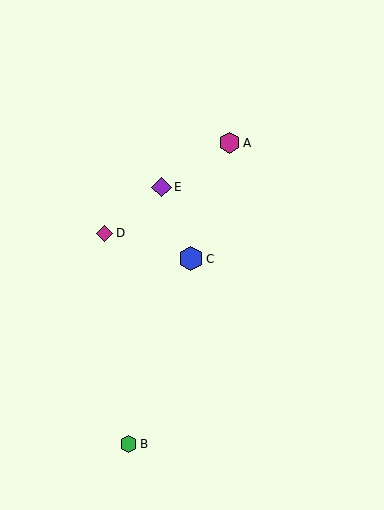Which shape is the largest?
The blue hexagon (labeled C) is the largest.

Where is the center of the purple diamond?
The center of the purple diamond is at (161, 187).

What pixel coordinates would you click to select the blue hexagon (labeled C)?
Click at (191, 259) to select the blue hexagon C.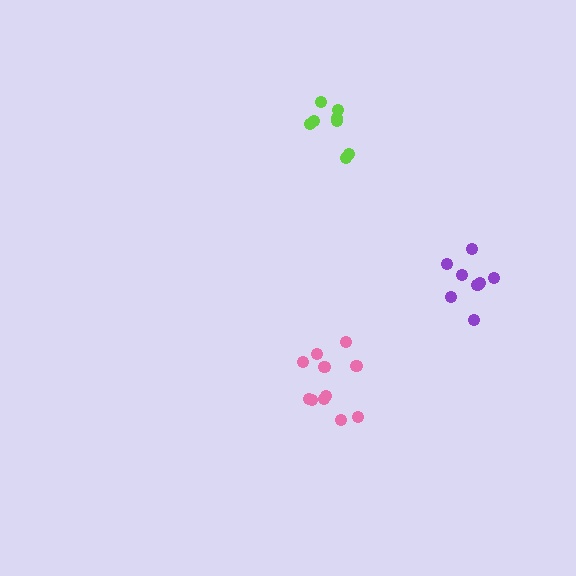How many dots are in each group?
Group 1: 11 dots, Group 2: 8 dots, Group 3: 8 dots (27 total).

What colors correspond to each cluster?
The clusters are colored: pink, lime, purple.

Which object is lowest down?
The pink cluster is bottommost.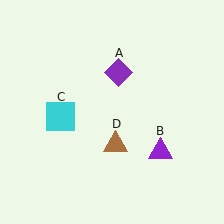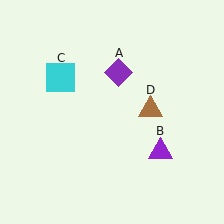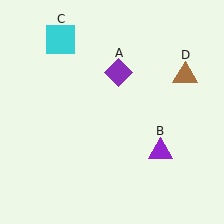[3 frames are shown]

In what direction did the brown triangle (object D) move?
The brown triangle (object D) moved up and to the right.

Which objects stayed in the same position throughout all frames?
Purple diamond (object A) and purple triangle (object B) remained stationary.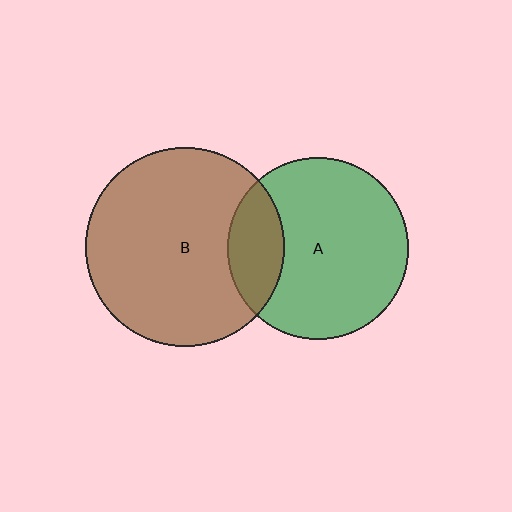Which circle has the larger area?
Circle B (brown).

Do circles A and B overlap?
Yes.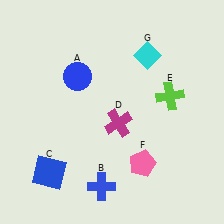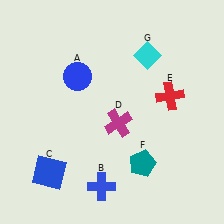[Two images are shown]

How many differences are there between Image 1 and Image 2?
There are 2 differences between the two images.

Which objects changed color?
E changed from lime to red. F changed from pink to teal.